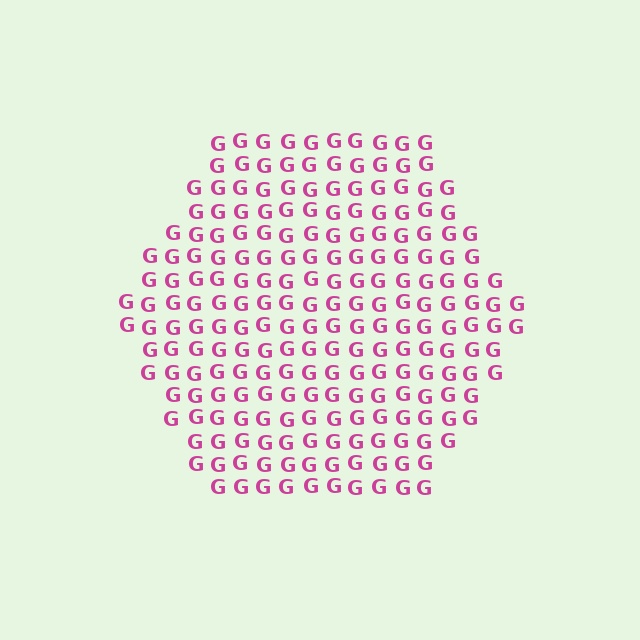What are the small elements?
The small elements are letter G's.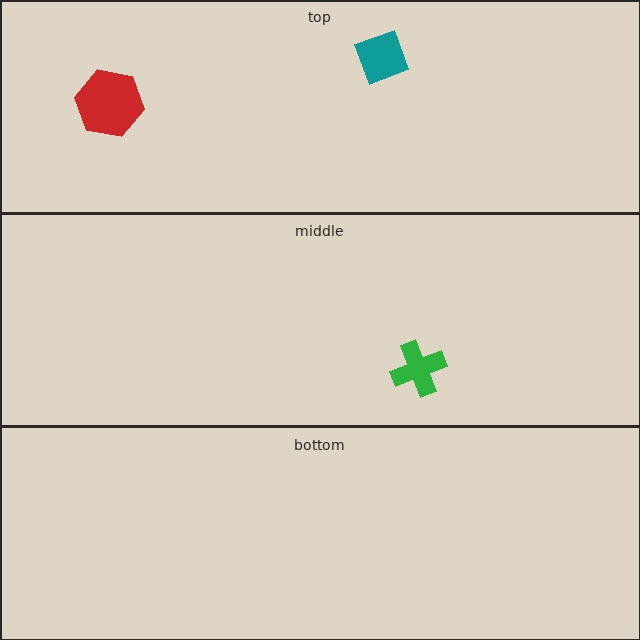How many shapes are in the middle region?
1.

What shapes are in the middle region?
The green cross.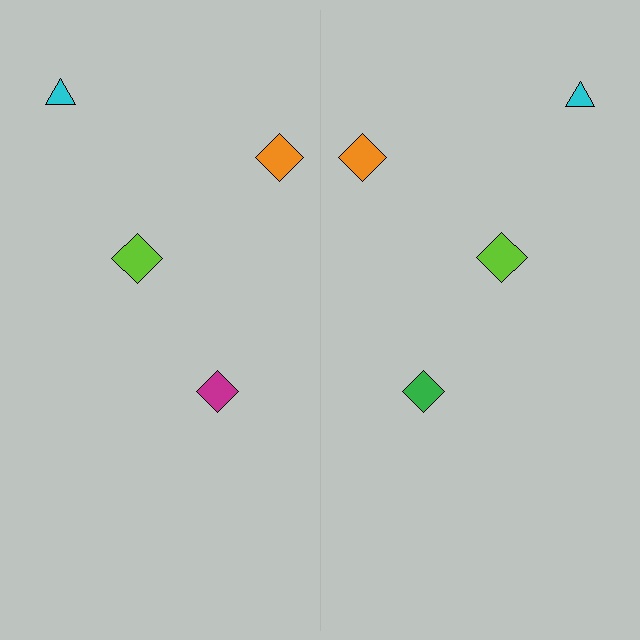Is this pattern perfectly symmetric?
No, the pattern is not perfectly symmetric. The green diamond on the right side breaks the symmetry — its mirror counterpart is magenta.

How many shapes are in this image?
There are 8 shapes in this image.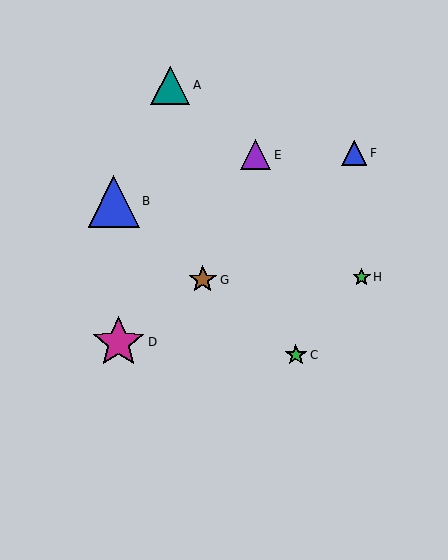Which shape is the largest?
The magenta star (labeled D) is the largest.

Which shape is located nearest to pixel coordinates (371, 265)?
The green star (labeled H) at (362, 277) is nearest to that location.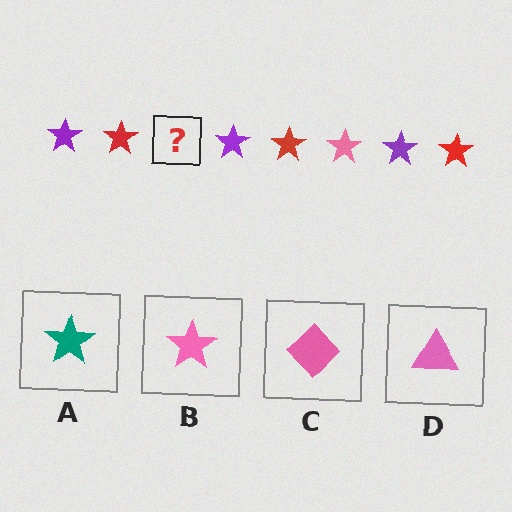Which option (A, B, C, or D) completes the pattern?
B.